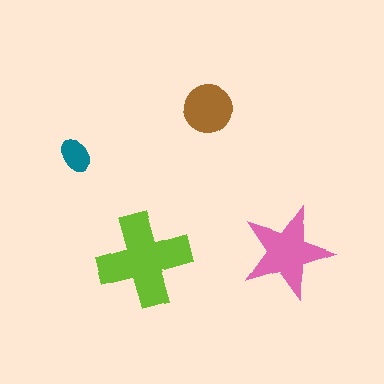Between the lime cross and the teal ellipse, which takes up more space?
The lime cross.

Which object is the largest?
The lime cross.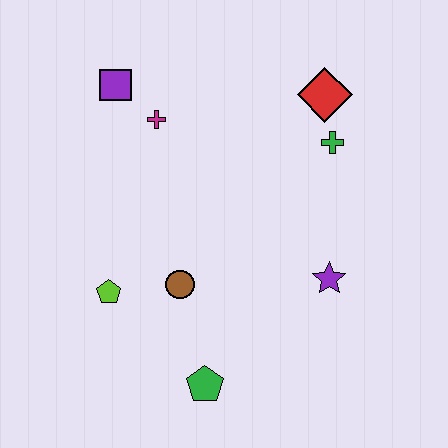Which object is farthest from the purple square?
The green pentagon is farthest from the purple square.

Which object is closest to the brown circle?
The lime pentagon is closest to the brown circle.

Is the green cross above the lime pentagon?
Yes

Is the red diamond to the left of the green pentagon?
No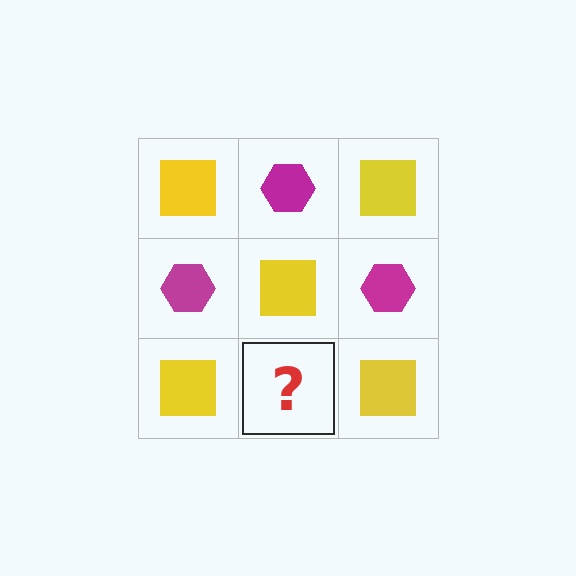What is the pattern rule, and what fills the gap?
The rule is that it alternates yellow square and magenta hexagon in a checkerboard pattern. The gap should be filled with a magenta hexagon.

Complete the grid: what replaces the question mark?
The question mark should be replaced with a magenta hexagon.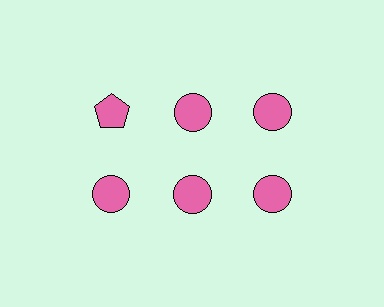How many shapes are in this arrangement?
There are 6 shapes arranged in a grid pattern.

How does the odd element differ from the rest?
It has a different shape: pentagon instead of circle.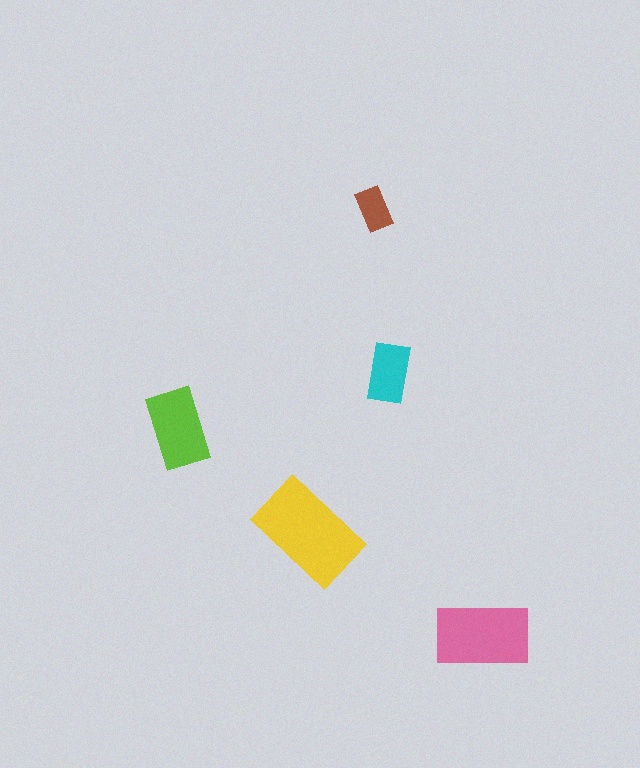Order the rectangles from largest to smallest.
the yellow one, the pink one, the lime one, the cyan one, the brown one.